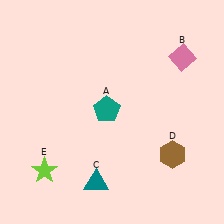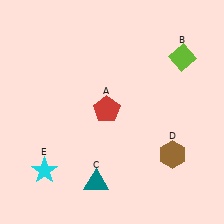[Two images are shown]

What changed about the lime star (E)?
In Image 1, E is lime. In Image 2, it changed to cyan.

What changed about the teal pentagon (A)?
In Image 1, A is teal. In Image 2, it changed to red.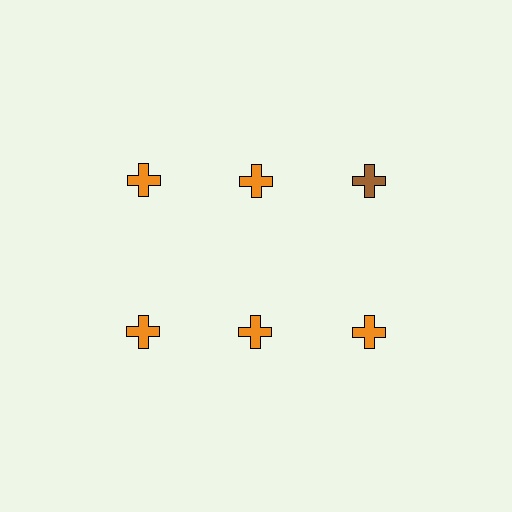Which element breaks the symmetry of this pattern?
The brown cross in the top row, center column breaks the symmetry. All other shapes are orange crosses.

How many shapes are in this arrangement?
There are 6 shapes arranged in a grid pattern.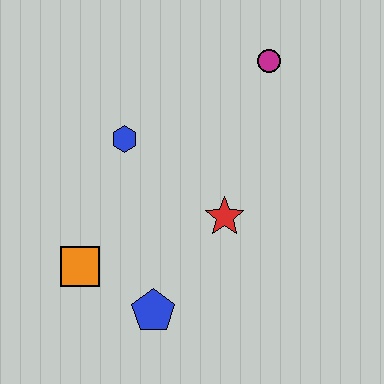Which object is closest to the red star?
The blue pentagon is closest to the red star.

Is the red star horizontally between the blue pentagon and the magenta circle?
Yes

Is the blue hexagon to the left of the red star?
Yes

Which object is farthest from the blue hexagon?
The blue pentagon is farthest from the blue hexagon.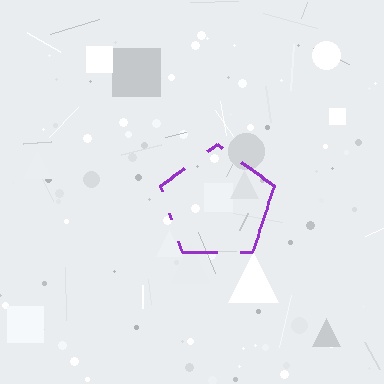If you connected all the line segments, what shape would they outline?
They would outline a pentagon.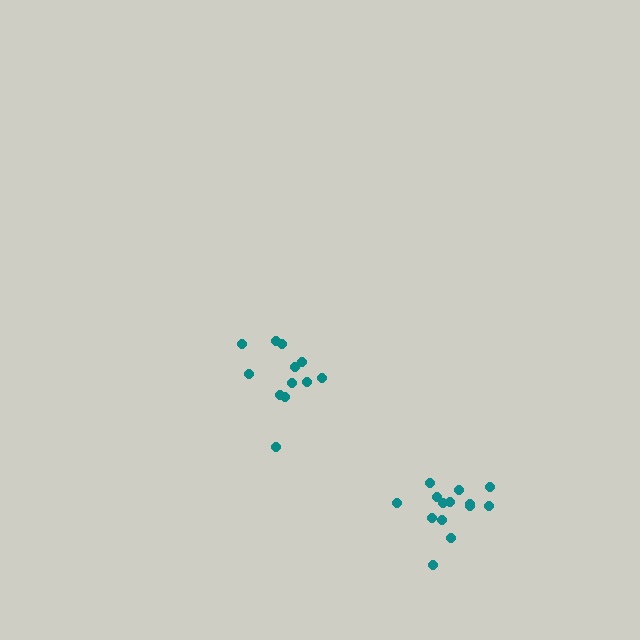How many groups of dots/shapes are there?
There are 2 groups.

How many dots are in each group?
Group 1: 12 dots, Group 2: 14 dots (26 total).